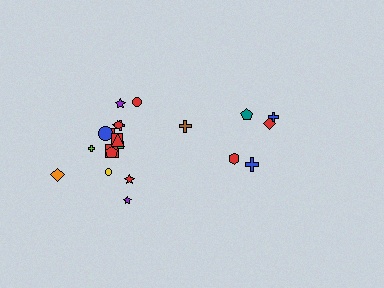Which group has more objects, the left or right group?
The left group.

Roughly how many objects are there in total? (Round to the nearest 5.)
Roughly 25 objects in total.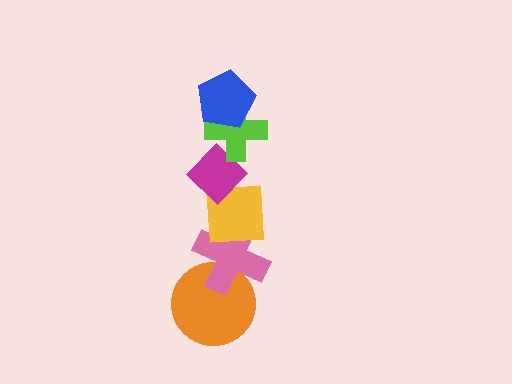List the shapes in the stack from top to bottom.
From top to bottom: the blue pentagon, the lime cross, the magenta diamond, the yellow square, the pink cross, the orange circle.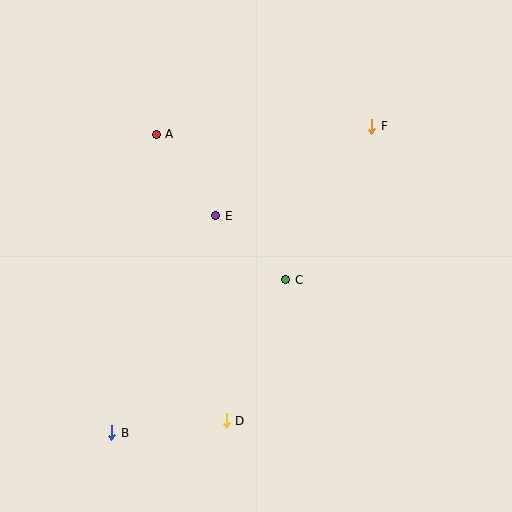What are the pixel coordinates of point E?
Point E is at (216, 216).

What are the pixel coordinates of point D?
Point D is at (226, 421).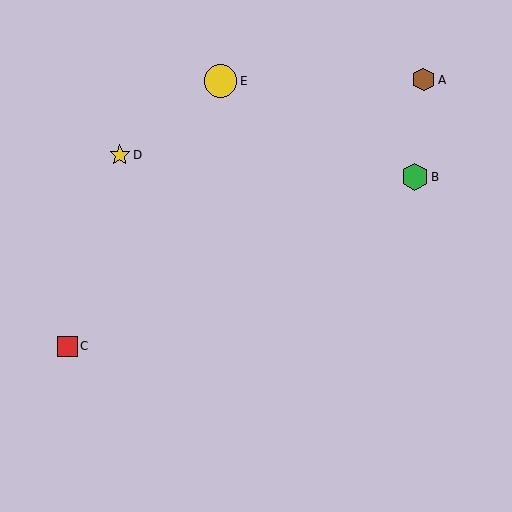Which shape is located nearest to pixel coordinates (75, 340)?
The red square (labeled C) at (67, 346) is nearest to that location.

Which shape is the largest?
The yellow circle (labeled E) is the largest.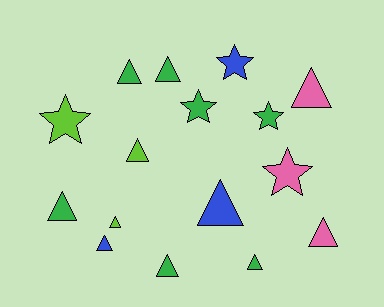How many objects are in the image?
There are 16 objects.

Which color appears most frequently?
Green, with 7 objects.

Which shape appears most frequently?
Triangle, with 11 objects.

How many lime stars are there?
There is 1 lime star.